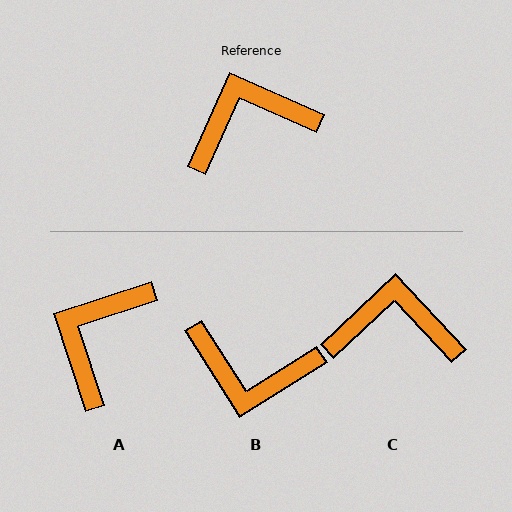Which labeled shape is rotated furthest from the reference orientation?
B, about 146 degrees away.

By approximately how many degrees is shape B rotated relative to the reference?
Approximately 146 degrees counter-clockwise.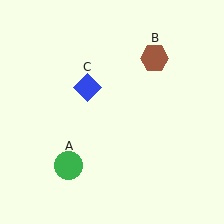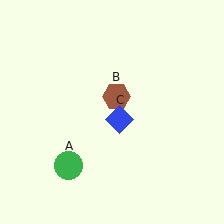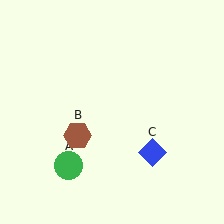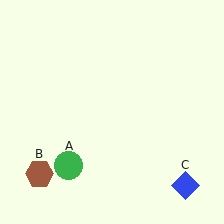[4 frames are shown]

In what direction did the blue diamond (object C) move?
The blue diamond (object C) moved down and to the right.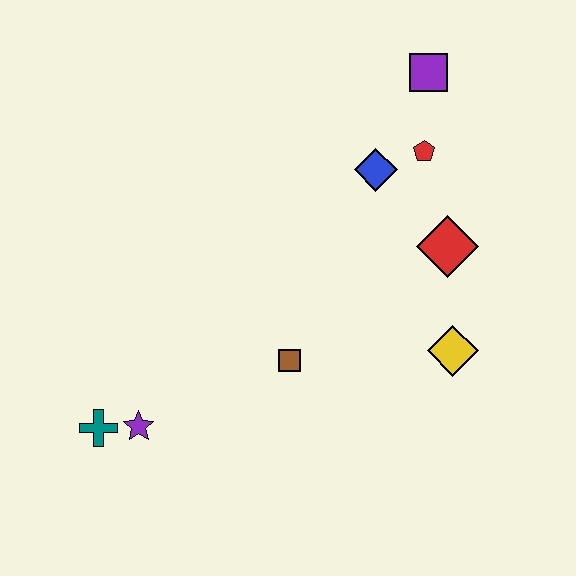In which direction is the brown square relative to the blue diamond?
The brown square is below the blue diamond.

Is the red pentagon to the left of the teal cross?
No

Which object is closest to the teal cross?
The purple star is closest to the teal cross.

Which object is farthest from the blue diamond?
The teal cross is farthest from the blue diamond.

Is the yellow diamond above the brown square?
Yes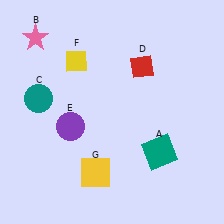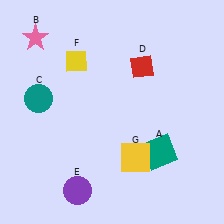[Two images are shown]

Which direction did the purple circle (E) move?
The purple circle (E) moved down.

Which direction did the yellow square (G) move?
The yellow square (G) moved right.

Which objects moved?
The objects that moved are: the purple circle (E), the yellow square (G).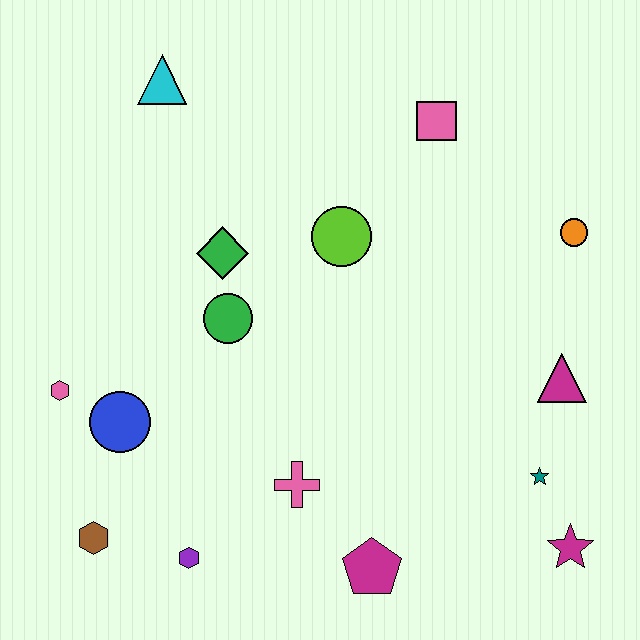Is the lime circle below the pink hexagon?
No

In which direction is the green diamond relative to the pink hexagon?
The green diamond is to the right of the pink hexagon.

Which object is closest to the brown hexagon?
The purple hexagon is closest to the brown hexagon.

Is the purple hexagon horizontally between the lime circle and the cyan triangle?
Yes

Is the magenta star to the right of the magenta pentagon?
Yes